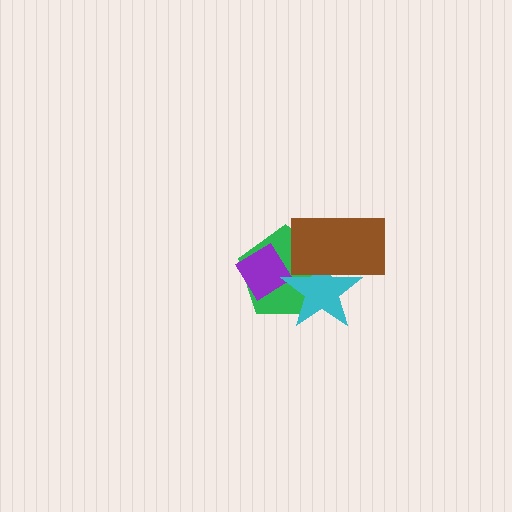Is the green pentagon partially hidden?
Yes, it is partially covered by another shape.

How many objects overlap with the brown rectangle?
2 objects overlap with the brown rectangle.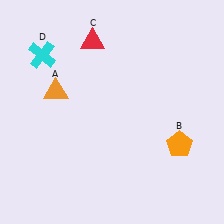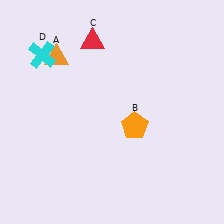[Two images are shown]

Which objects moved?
The objects that moved are: the orange triangle (A), the orange pentagon (B).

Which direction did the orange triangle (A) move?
The orange triangle (A) moved up.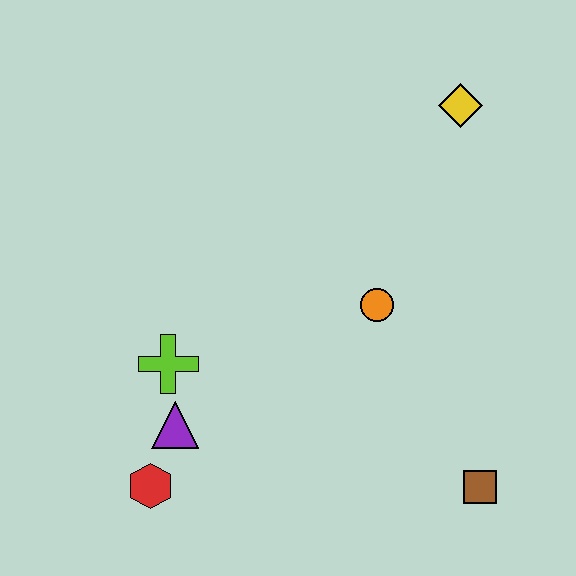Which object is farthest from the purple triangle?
The yellow diamond is farthest from the purple triangle.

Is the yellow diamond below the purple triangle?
No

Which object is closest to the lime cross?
The purple triangle is closest to the lime cross.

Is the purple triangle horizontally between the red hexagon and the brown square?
Yes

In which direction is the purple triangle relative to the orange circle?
The purple triangle is to the left of the orange circle.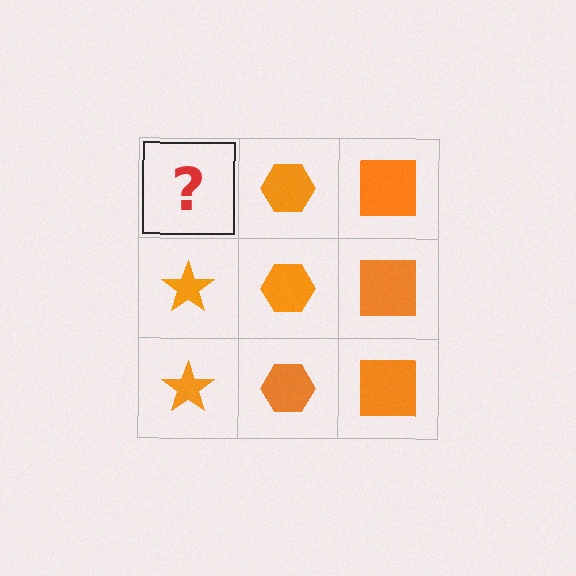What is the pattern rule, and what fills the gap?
The rule is that each column has a consistent shape. The gap should be filled with an orange star.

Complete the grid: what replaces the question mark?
The question mark should be replaced with an orange star.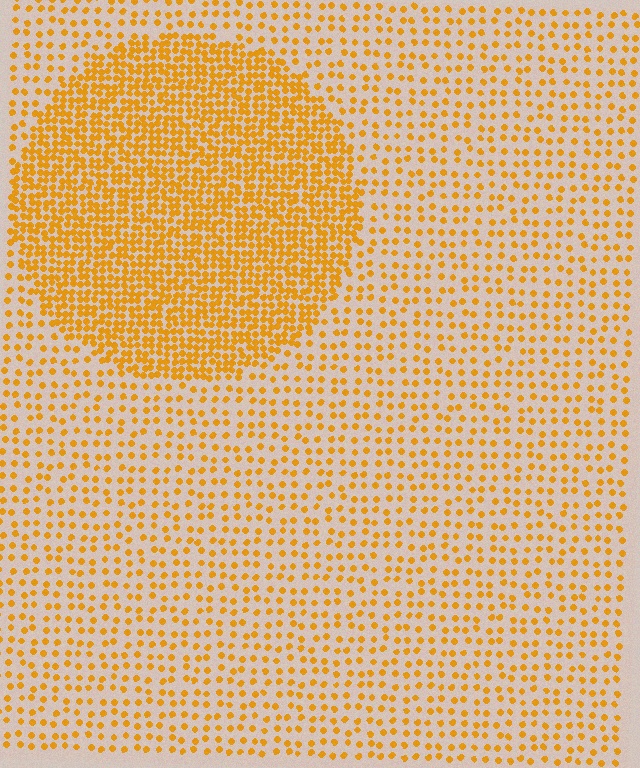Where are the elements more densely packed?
The elements are more densely packed inside the circle boundary.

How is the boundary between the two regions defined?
The boundary is defined by a change in element density (approximately 2.5x ratio). All elements are the same color, size, and shape.